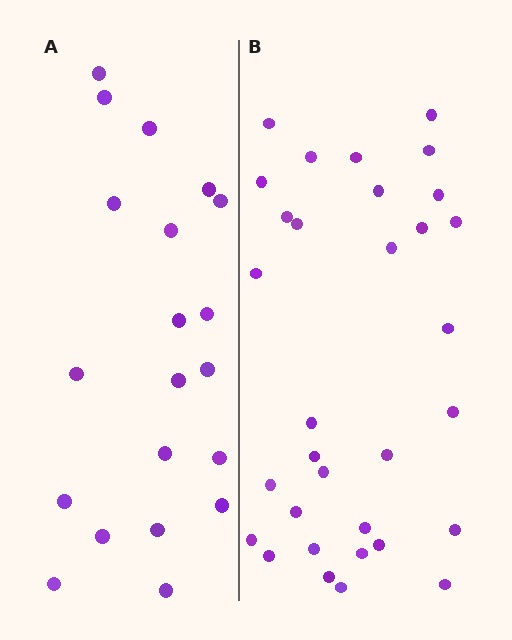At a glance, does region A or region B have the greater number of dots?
Region B (the right region) has more dots.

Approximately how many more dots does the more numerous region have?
Region B has roughly 12 or so more dots than region A.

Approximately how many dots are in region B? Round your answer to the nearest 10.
About 30 dots. (The exact count is 32, which rounds to 30.)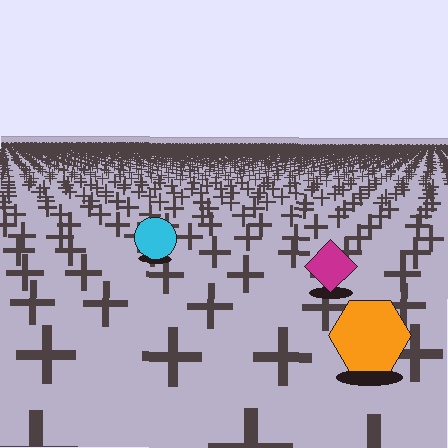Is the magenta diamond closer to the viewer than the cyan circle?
Yes. The magenta diamond is closer — you can tell from the texture gradient: the ground texture is coarser near it.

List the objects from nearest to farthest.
From nearest to farthest: the orange hexagon, the magenta diamond, the cyan circle.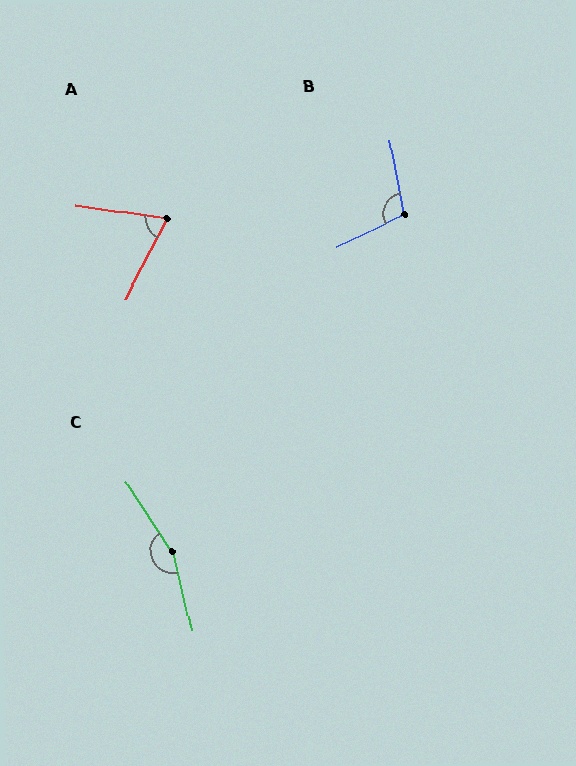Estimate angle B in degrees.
Approximately 104 degrees.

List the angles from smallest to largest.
A (71°), B (104°), C (160°).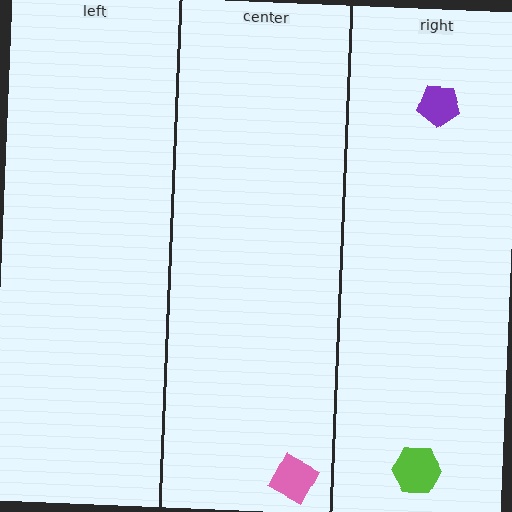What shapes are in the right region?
The lime hexagon, the purple pentagon.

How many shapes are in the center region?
1.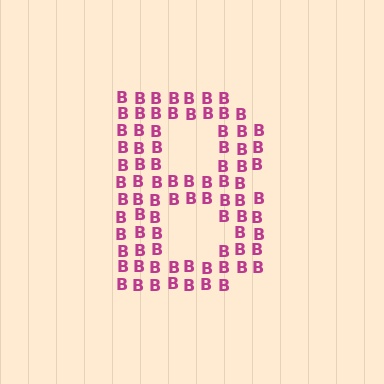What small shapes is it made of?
It is made of small letter B's.